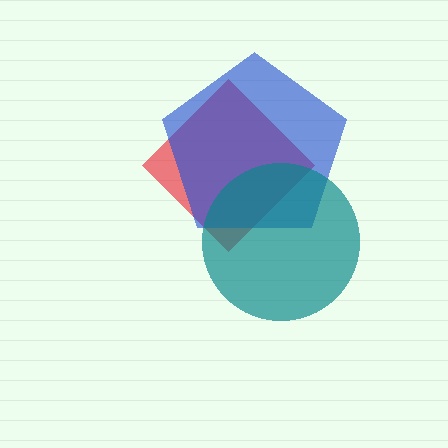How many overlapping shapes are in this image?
There are 3 overlapping shapes in the image.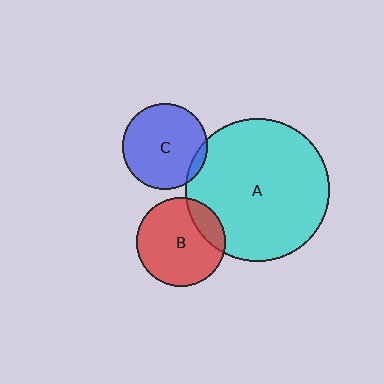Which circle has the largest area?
Circle A (cyan).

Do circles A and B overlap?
Yes.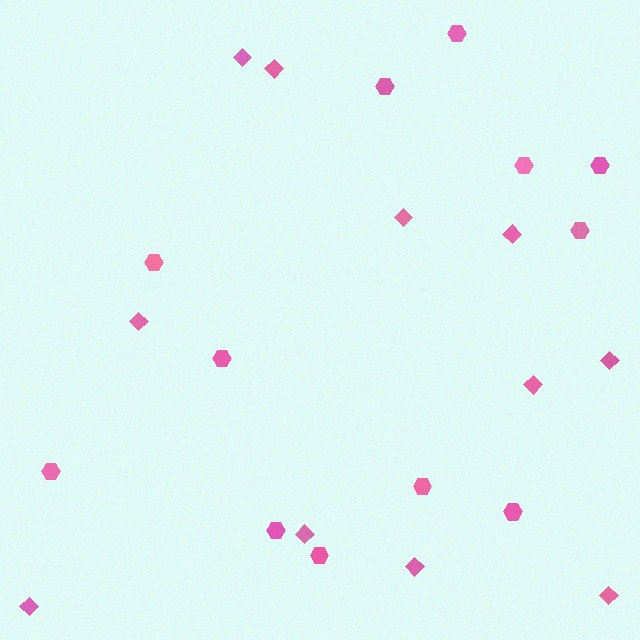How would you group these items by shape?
There are 2 groups: one group of hexagons (12) and one group of diamonds (11).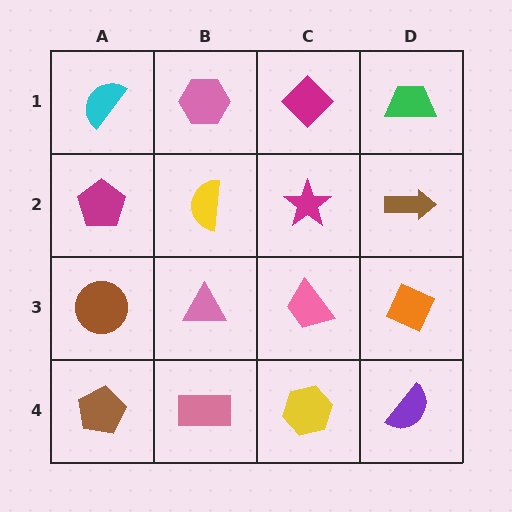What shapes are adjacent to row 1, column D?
A brown arrow (row 2, column D), a magenta diamond (row 1, column C).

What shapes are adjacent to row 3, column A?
A magenta pentagon (row 2, column A), a brown pentagon (row 4, column A), a pink triangle (row 3, column B).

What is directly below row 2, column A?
A brown circle.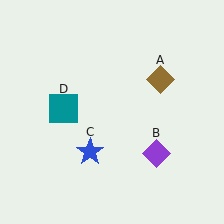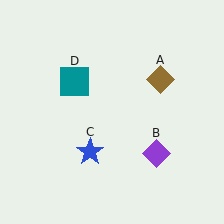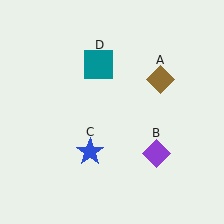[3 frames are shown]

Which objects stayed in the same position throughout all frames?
Brown diamond (object A) and purple diamond (object B) and blue star (object C) remained stationary.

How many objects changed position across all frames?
1 object changed position: teal square (object D).